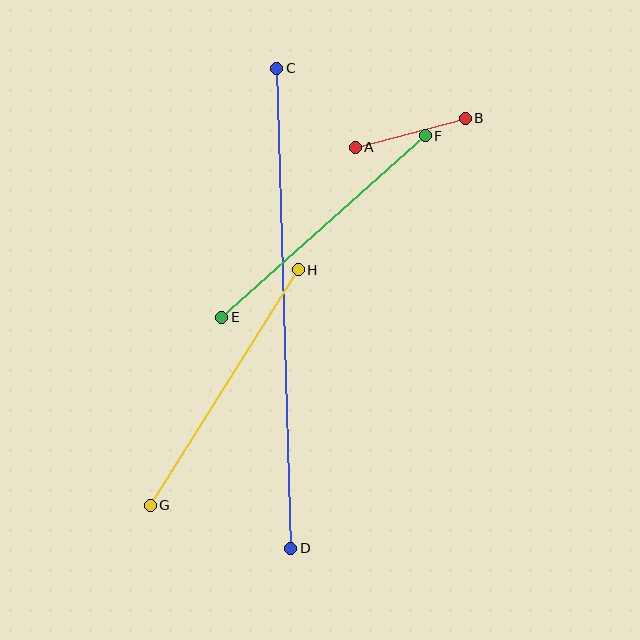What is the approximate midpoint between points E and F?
The midpoint is at approximately (323, 226) pixels.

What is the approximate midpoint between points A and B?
The midpoint is at approximately (410, 133) pixels.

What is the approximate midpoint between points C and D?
The midpoint is at approximately (284, 308) pixels.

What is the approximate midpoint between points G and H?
The midpoint is at approximately (224, 387) pixels.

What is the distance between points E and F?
The distance is approximately 273 pixels.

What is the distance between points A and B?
The distance is approximately 114 pixels.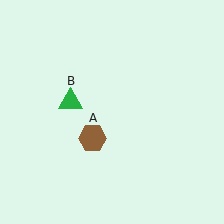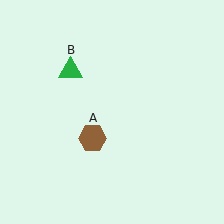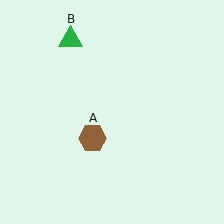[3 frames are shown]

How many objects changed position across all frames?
1 object changed position: green triangle (object B).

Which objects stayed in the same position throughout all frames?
Brown hexagon (object A) remained stationary.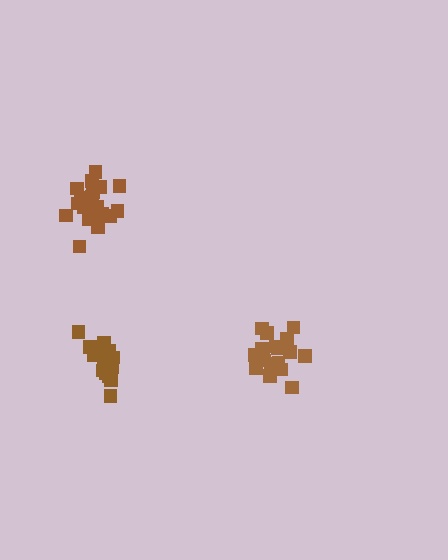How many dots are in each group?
Group 1: 20 dots, Group 2: 18 dots, Group 3: 20 dots (58 total).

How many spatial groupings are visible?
There are 3 spatial groupings.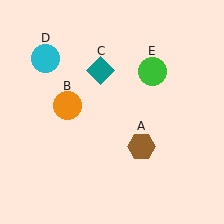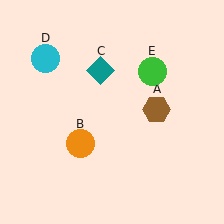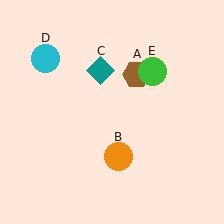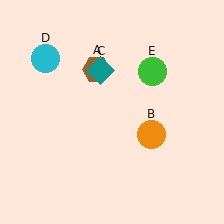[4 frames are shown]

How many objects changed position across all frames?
2 objects changed position: brown hexagon (object A), orange circle (object B).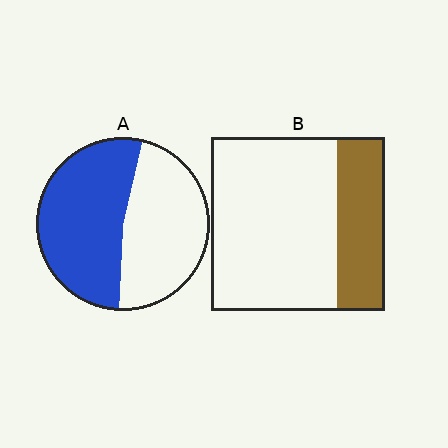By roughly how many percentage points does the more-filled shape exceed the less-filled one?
By roughly 25 percentage points (A over B).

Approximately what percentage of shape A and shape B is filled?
A is approximately 55% and B is approximately 30%.